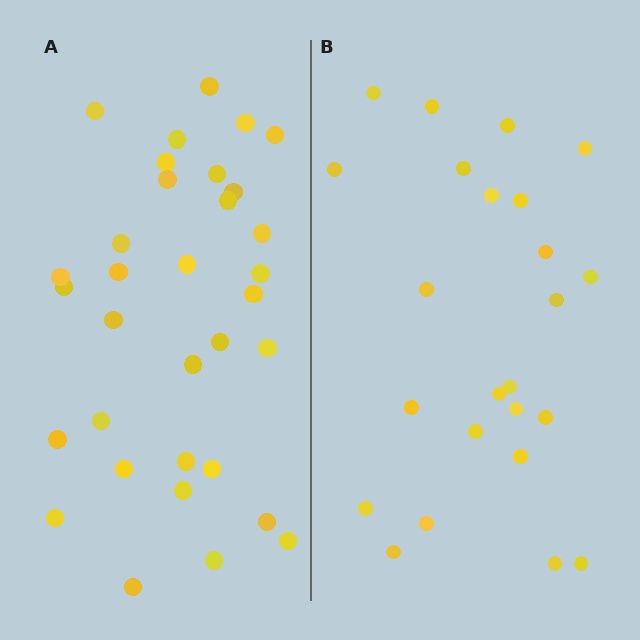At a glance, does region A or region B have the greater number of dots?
Region A (the left region) has more dots.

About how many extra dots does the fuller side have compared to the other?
Region A has roughly 8 or so more dots than region B.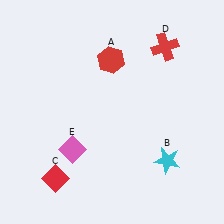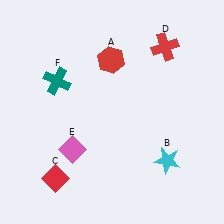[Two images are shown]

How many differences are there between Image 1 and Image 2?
There is 1 difference between the two images.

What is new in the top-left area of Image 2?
A teal cross (F) was added in the top-left area of Image 2.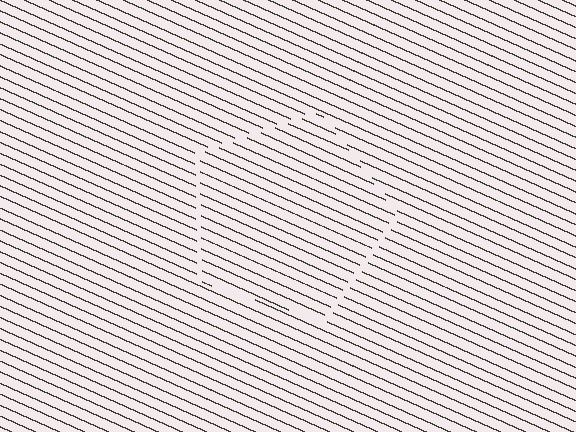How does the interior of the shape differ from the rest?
The interior of the shape contains the same grating, shifted by half a period — the contour is defined by the phase discontinuity where line-ends from the inner and outer gratings abut.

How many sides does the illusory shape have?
5 sides — the line-ends trace a pentagon.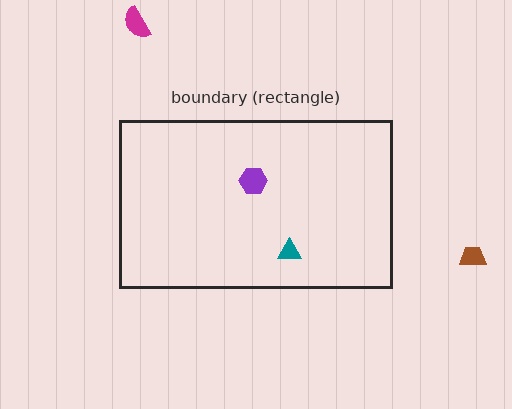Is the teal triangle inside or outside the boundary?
Inside.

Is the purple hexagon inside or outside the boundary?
Inside.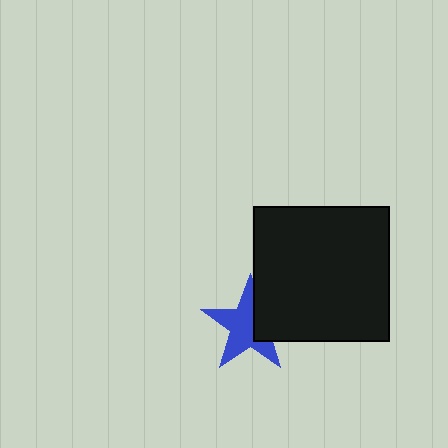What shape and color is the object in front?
The object in front is a black square.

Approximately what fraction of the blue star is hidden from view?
Roughly 31% of the blue star is hidden behind the black square.